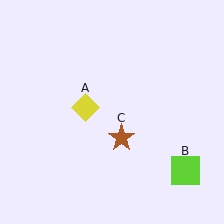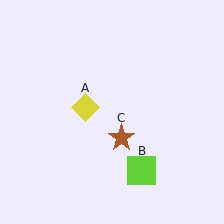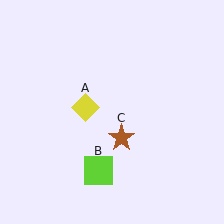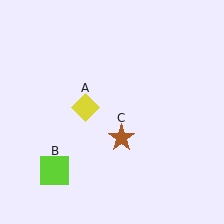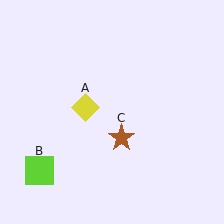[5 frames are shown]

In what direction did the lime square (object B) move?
The lime square (object B) moved left.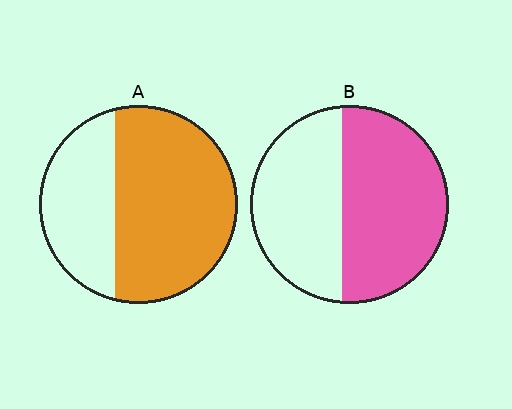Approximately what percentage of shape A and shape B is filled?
A is approximately 65% and B is approximately 55%.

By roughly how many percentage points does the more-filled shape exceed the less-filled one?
By roughly 10 percentage points (A over B).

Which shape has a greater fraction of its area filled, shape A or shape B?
Shape A.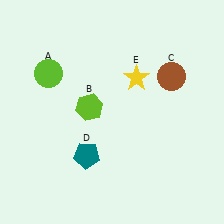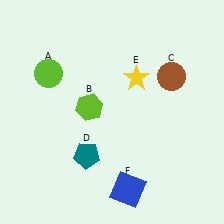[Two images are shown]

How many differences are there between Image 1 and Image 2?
There is 1 difference between the two images.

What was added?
A blue square (F) was added in Image 2.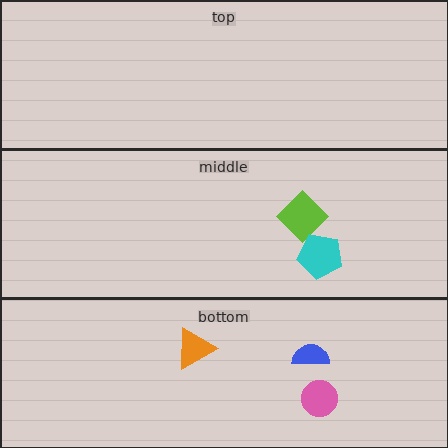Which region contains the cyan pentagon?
The middle region.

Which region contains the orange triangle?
The bottom region.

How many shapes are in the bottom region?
3.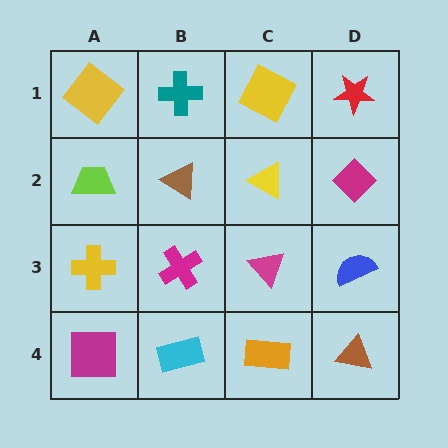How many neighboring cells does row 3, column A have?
3.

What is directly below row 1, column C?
A yellow triangle.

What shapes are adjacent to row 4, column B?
A magenta cross (row 3, column B), a magenta square (row 4, column A), an orange rectangle (row 4, column C).